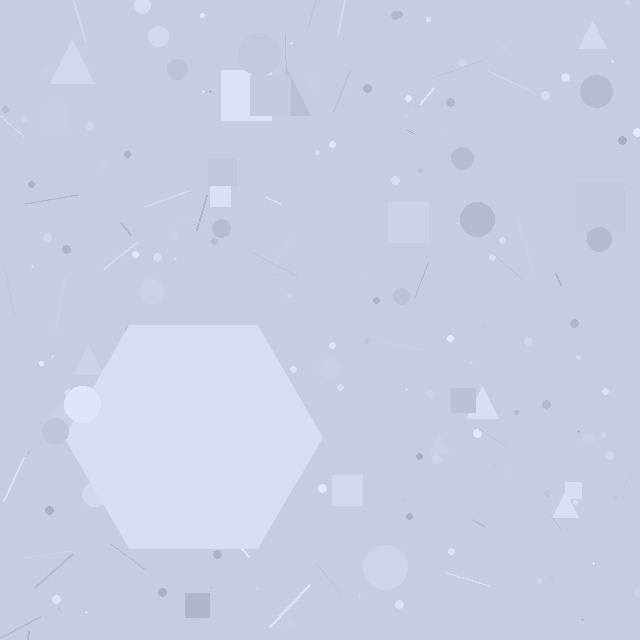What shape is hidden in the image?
A hexagon is hidden in the image.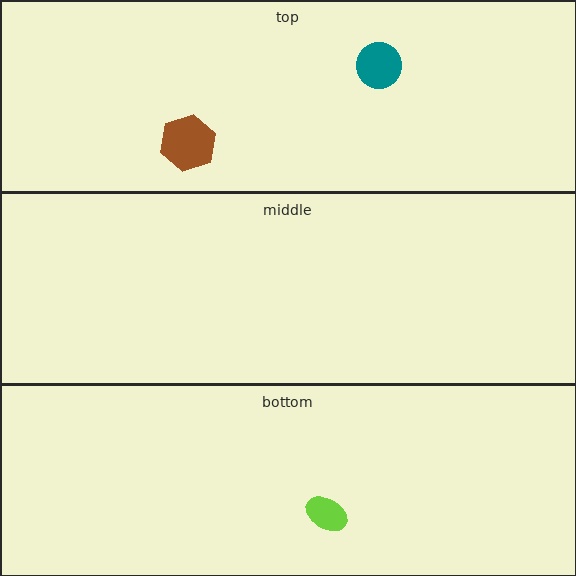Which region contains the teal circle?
The top region.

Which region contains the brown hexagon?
The top region.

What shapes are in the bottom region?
The lime ellipse.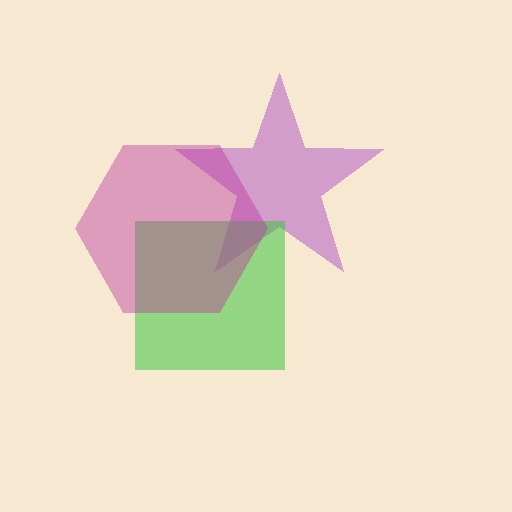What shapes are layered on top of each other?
The layered shapes are: a purple star, a green square, a magenta hexagon.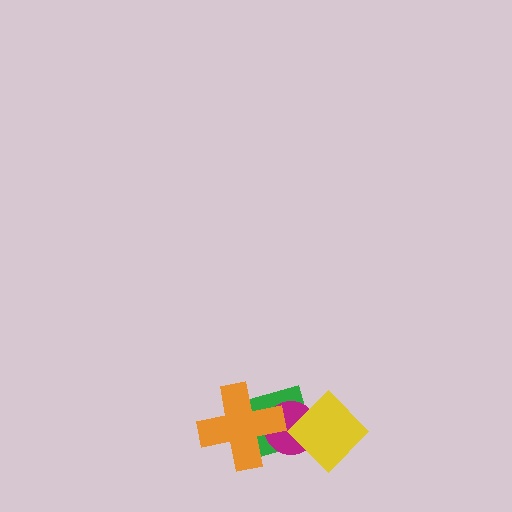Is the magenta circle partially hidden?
Yes, it is partially covered by another shape.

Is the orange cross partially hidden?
No, no other shape covers it.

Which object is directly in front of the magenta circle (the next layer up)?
The orange cross is directly in front of the magenta circle.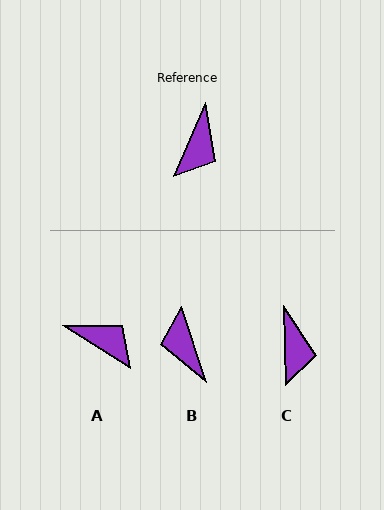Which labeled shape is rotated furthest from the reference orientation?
B, about 138 degrees away.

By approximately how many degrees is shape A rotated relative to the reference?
Approximately 81 degrees counter-clockwise.